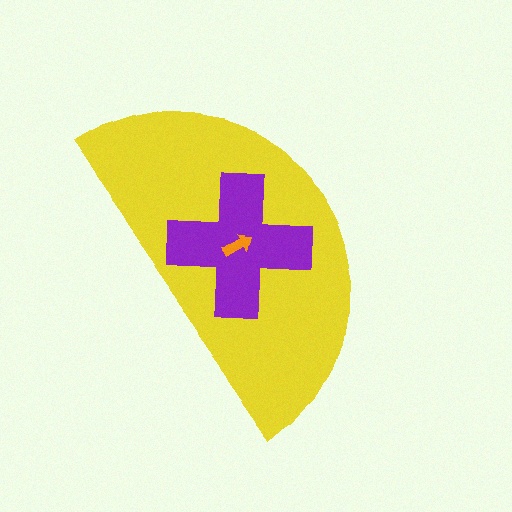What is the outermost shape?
The yellow semicircle.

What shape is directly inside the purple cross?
The orange arrow.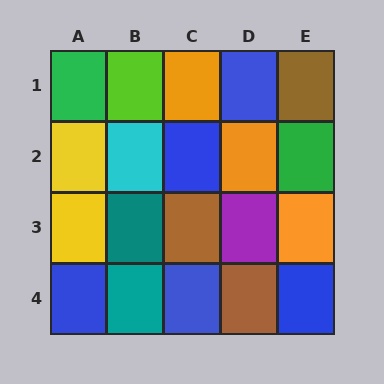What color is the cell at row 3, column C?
Brown.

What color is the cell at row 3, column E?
Orange.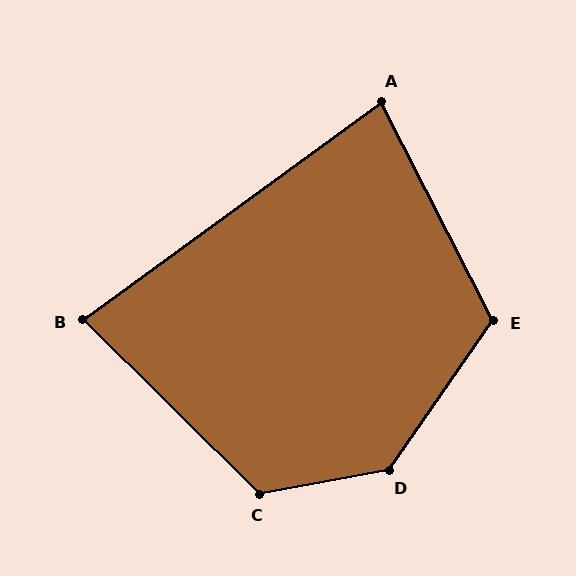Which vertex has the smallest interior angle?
B, at approximately 81 degrees.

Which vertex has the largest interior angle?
D, at approximately 136 degrees.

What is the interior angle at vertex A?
Approximately 81 degrees (acute).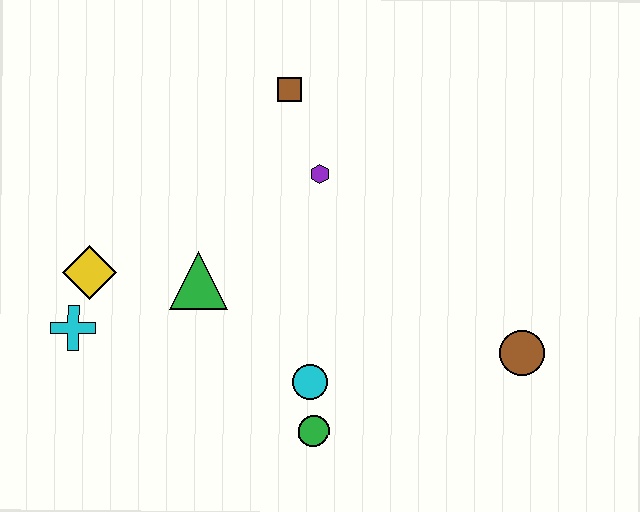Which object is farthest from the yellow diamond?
The brown circle is farthest from the yellow diamond.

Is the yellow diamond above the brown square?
No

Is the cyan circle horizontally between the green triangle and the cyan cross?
No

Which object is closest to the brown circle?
The cyan circle is closest to the brown circle.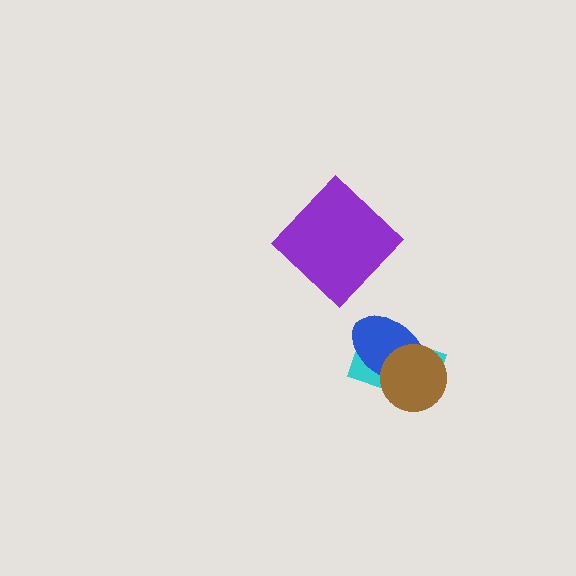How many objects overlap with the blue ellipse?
2 objects overlap with the blue ellipse.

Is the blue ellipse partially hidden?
Yes, it is partially covered by another shape.